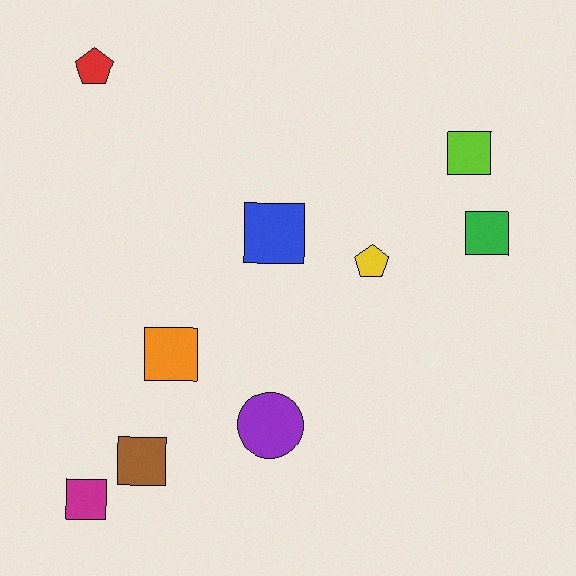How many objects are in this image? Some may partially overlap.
There are 9 objects.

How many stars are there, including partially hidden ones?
There are no stars.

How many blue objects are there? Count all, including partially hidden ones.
There is 1 blue object.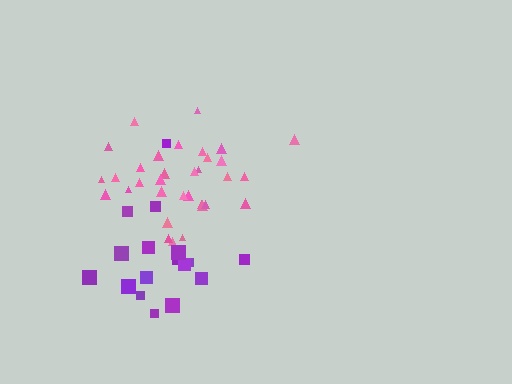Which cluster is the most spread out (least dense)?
Purple.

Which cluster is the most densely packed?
Pink.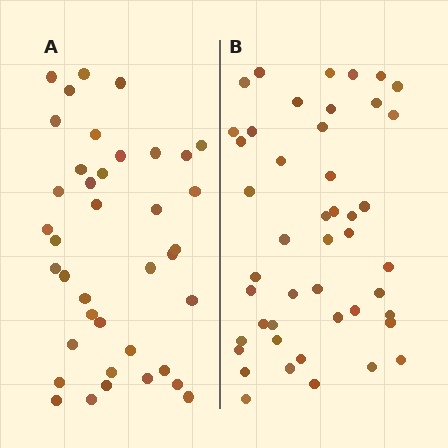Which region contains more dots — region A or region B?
Region B (the right region) has more dots.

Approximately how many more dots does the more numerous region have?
Region B has roughly 8 or so more dots than region A.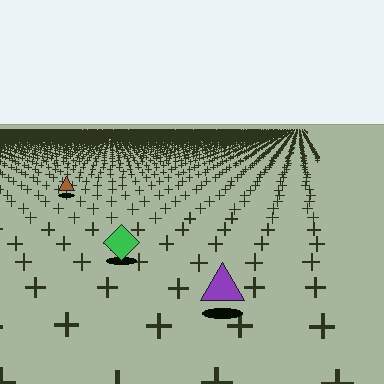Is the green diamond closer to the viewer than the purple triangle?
No. The purple triangle is closer — you can tell from the texture gradient: the ground texture is coarser near it.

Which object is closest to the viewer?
The purple triangle is closest. The texture marks near it are larger and more spread out.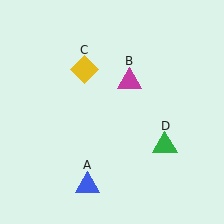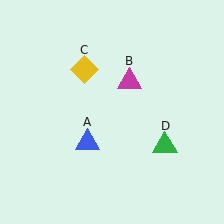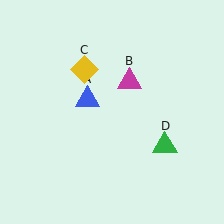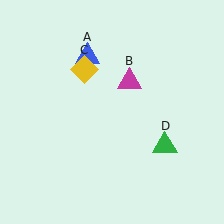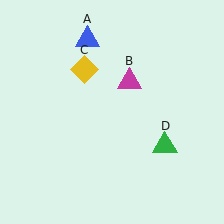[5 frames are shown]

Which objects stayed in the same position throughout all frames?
Magenta triangle (object B) and yellow diamond (object C) and green triangle (object D) remained stationary.